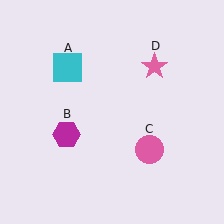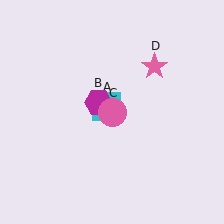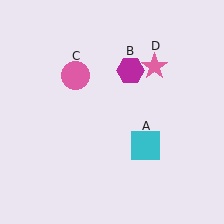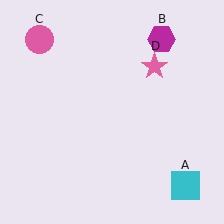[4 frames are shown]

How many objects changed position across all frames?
3 objects changed position: cyan square (object A), magenta hexagon (object B), pink circle (object C).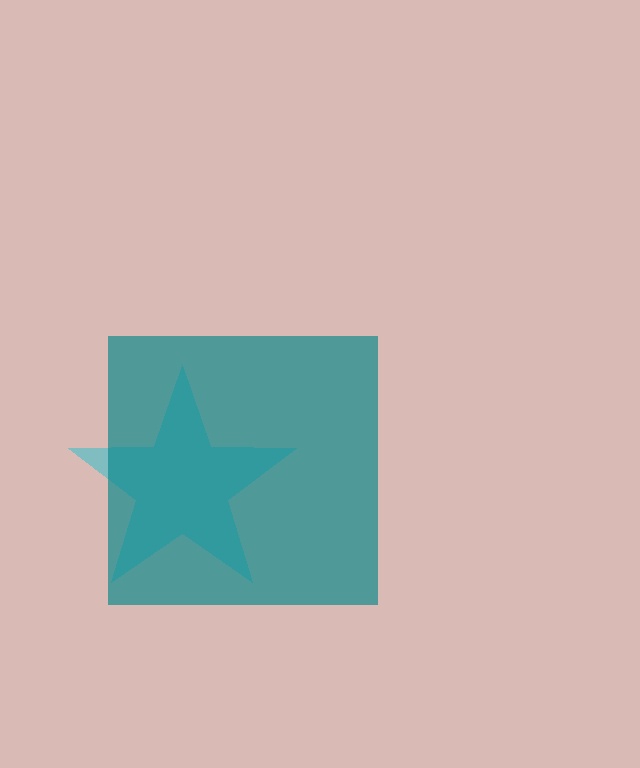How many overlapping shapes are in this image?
There are 2 overlapping shapes in the image.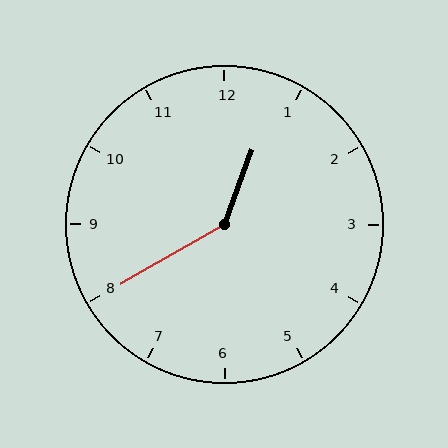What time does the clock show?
12:40.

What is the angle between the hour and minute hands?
Approximately 140 degrees.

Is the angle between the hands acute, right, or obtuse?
It is obtuse.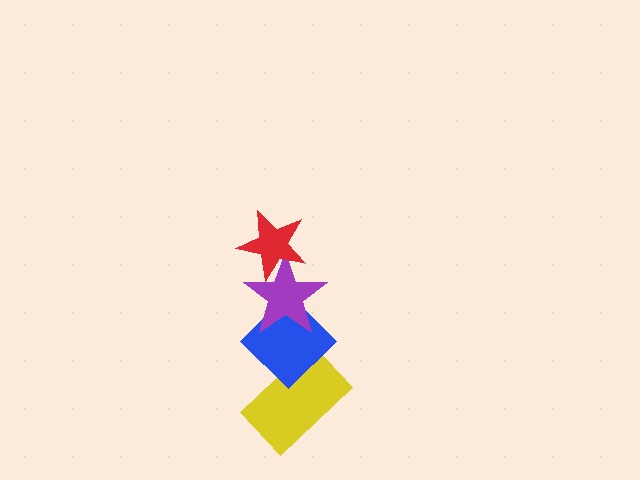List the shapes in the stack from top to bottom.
From top to bottom: the red star, the purple star, the blue diamond, the yellow rectangle.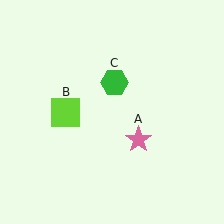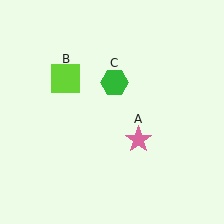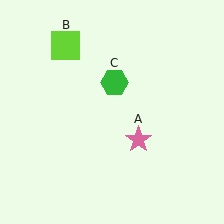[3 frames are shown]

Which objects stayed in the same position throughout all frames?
Pink star (object A) and green hexagon (object C) remained stationary.